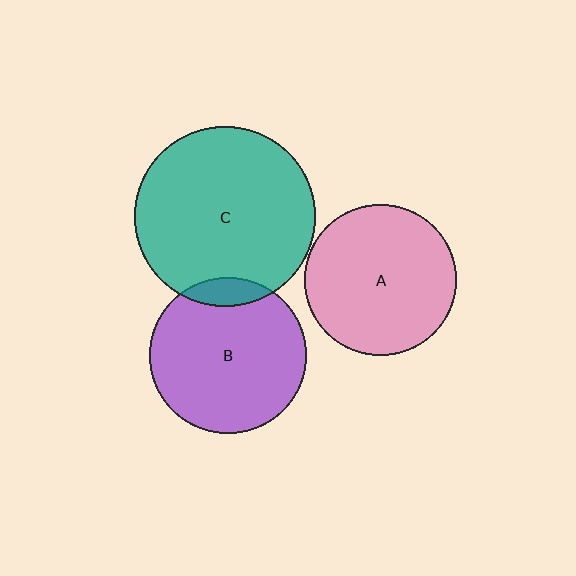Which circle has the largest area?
Circle C (teal).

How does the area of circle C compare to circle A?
Approximately 1.4 times.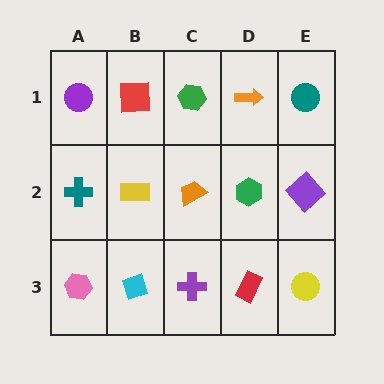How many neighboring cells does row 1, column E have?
2.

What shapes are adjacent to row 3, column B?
A yellow rectangle (row 2, column B), a pink hexagon (row 3, column A), a purple cross (row 3, column C).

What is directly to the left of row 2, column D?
An orange trapezoid.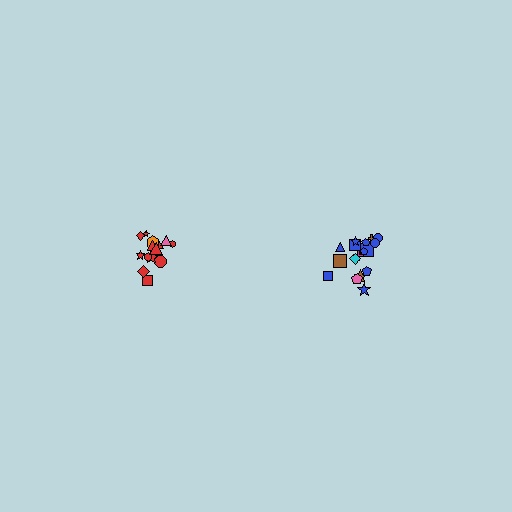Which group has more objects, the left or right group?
The right group.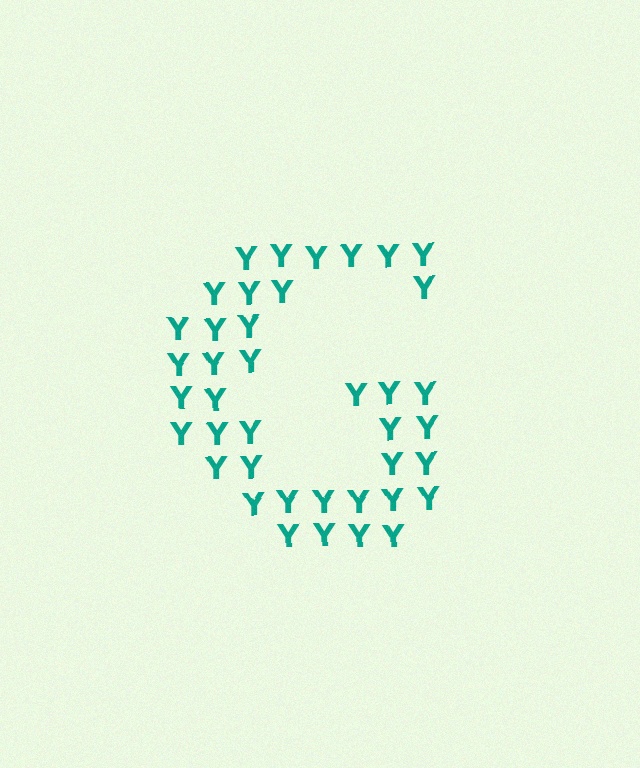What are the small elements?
The small elements are letter Y's.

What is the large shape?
The large shape is the letter G.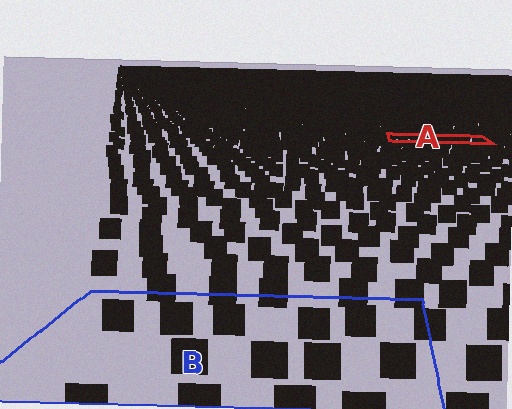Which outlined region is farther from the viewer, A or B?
Region A is farther from the viewer — the texture elements inside it appear smaller and more densely packed.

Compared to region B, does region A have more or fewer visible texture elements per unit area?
Region A has more texture elements per unit area — they are packed more densely because it is farther away.